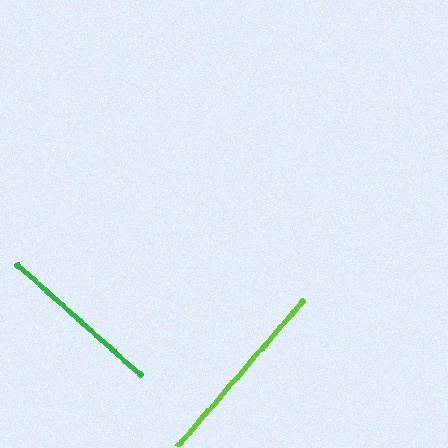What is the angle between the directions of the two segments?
Approximately 89 degrees.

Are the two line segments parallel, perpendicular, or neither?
Perpendicular — they meet at approximately 89°.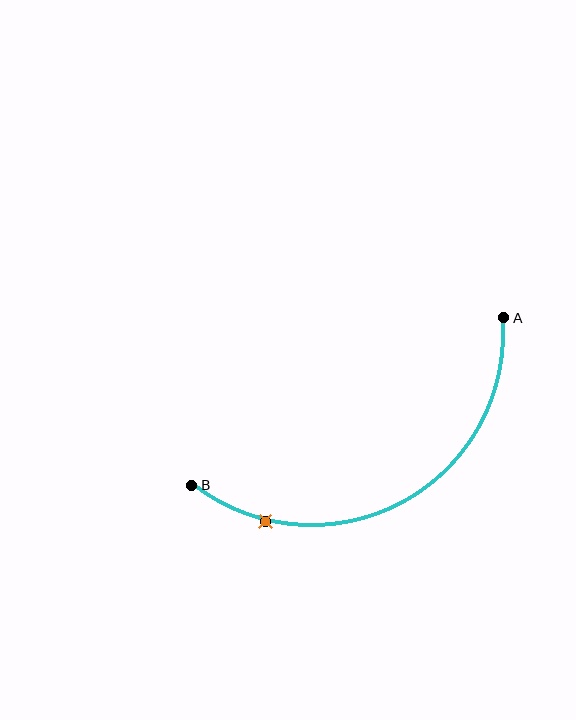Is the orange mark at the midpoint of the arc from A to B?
No. The orange mark lies on the arc but is closer to endpoint B. The arc midpoint would be at the point on the curve equidistant along the arc from both A and B.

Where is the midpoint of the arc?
The arc midpoint is the point on the curve farthest from the straight line joining A and B. It sits below that line.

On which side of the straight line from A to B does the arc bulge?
The arc bulges below the straight line connecting A and B.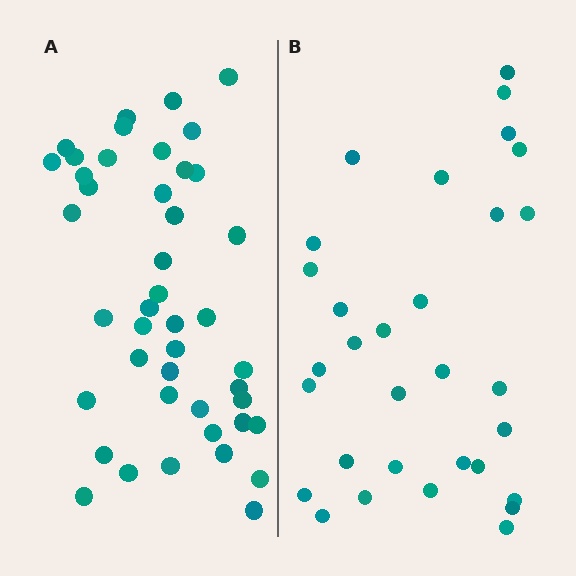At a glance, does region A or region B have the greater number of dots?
Region A (the left region) has more dots.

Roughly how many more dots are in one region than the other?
Region A has approximately 15 more dots than region B.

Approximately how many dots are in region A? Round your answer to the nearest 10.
About 40 dots. (The exact count is 44, which rounds to 40.)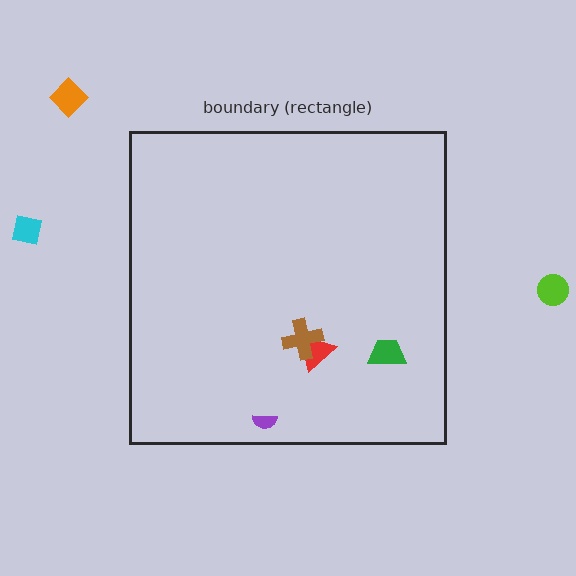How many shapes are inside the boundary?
4 inside, 3 outside.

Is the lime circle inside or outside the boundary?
Outside.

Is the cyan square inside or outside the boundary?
Outside.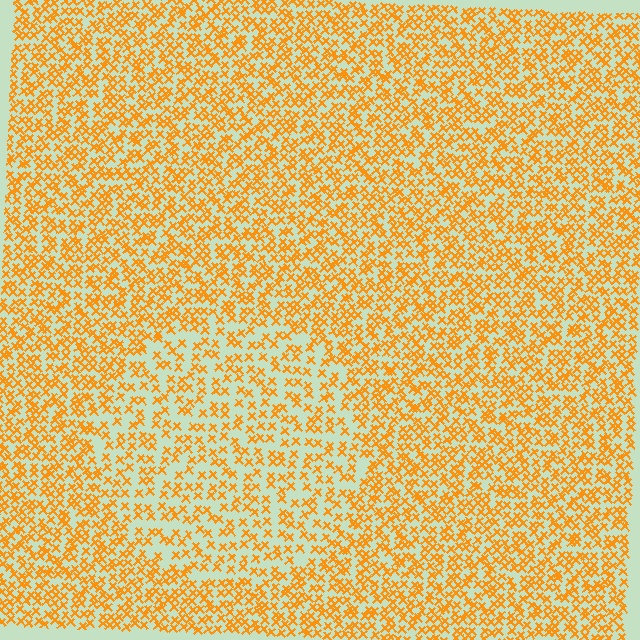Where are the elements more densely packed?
The elements are more densely packed outside the circle boundary.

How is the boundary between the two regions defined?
The boundary is defined by a change in element density (approximately 1.7x ratio). All elements are the same color, size, and shape.